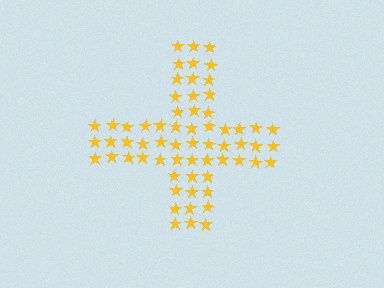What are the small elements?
The small elements are stars.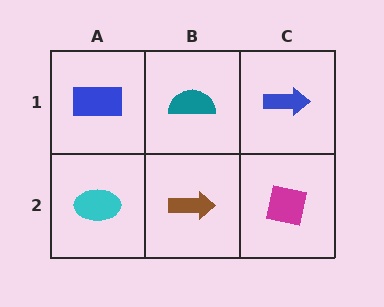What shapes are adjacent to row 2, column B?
A teal semicircle (row 1, column B), a cyan ellipse (row 2, column A), a magenta square (row 2, column C).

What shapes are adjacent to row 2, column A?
A blue rectangle (row 1, column A), a brown arrow (row 2, column B).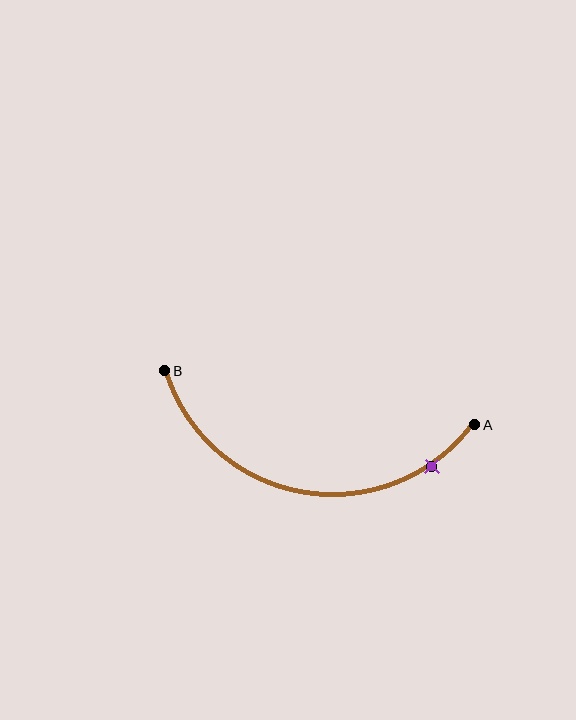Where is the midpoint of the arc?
The arc midpoint is the point on the curve farthest from the straight line joining A and B. It sits below that line.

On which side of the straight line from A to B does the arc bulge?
The arc bulges below the straight line connecting A and B.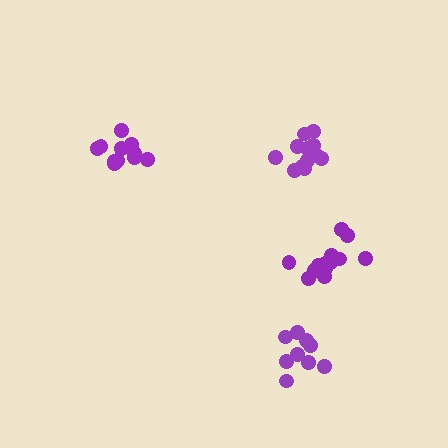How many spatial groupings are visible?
There are 4 spatial groupings.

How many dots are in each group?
Group 1: 14 dots, Group 2: 9 dots, Group 3: 13 dots, Group 4: 11 dots (47 total).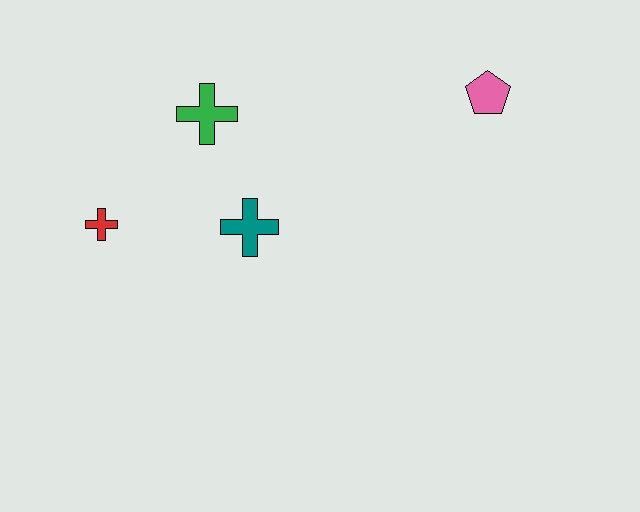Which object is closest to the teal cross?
The green cross is closest to the teal cross.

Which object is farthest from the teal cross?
The pink pentagon is farthest from the teal cross.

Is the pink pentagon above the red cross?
Yes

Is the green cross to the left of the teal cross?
Yes